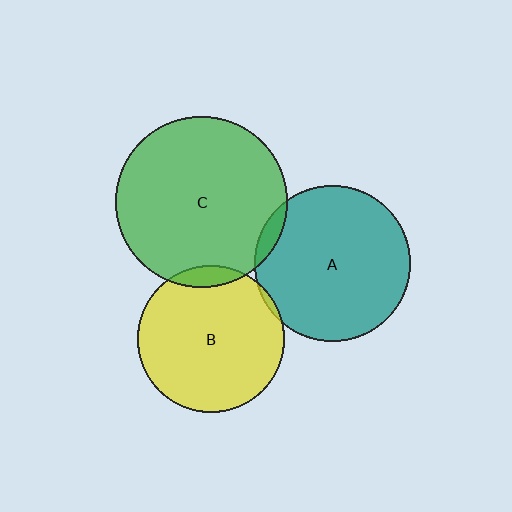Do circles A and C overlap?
Yes.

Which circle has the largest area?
Circle C (green).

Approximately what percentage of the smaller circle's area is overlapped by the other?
Approximately 5%.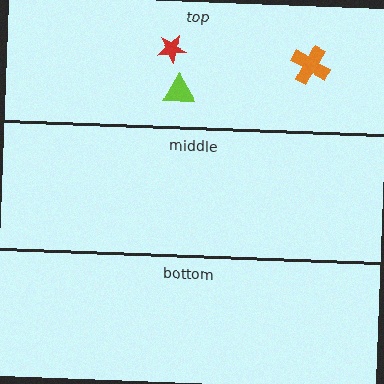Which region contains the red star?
The top region.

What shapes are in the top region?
The lime triangle, the red star, the orange cross.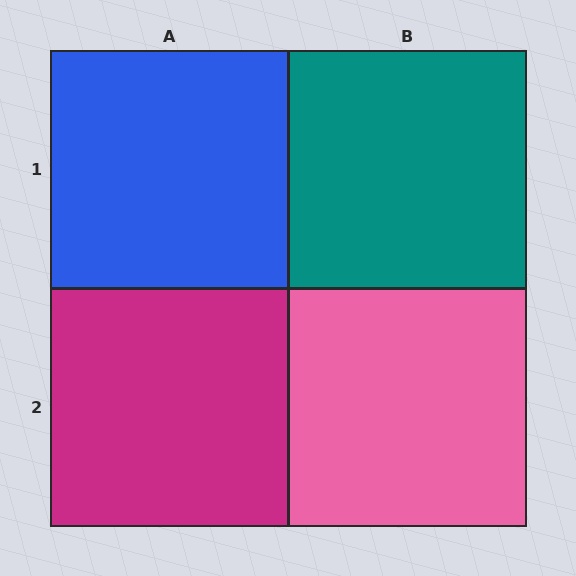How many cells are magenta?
1 cell is magenta.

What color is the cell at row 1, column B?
Teal.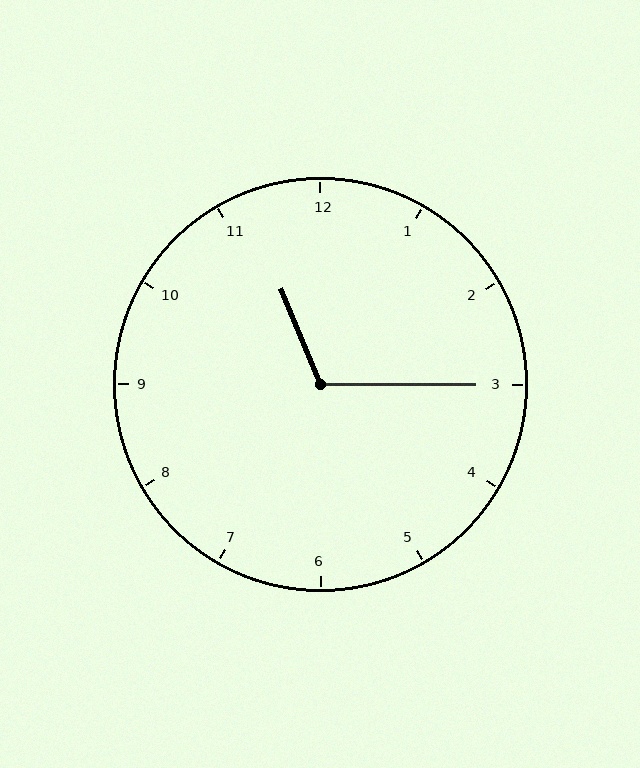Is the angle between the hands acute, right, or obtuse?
It is obtuse.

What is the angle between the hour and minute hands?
Approximately 112 degrees.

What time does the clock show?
11:15.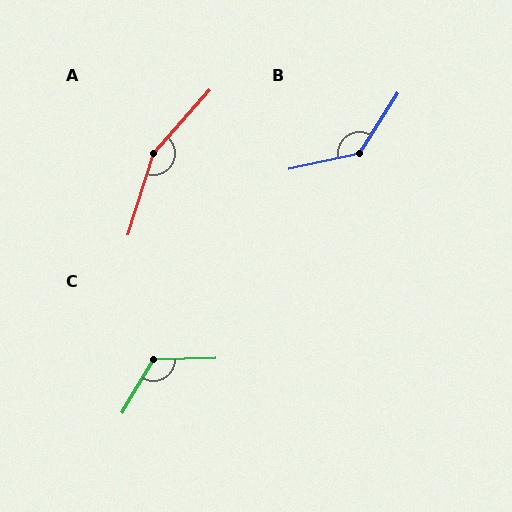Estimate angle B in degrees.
Approximately 135 degrees.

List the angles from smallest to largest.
C (122°), B (135°), A (156°).